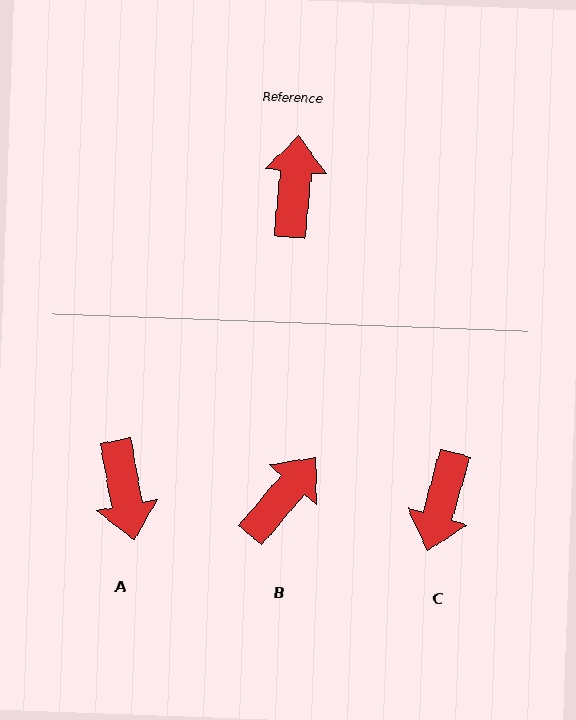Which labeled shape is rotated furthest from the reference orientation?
C, about 169 degrees away.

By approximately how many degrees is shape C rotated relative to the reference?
Approximately 169 degrees counter-clockwise.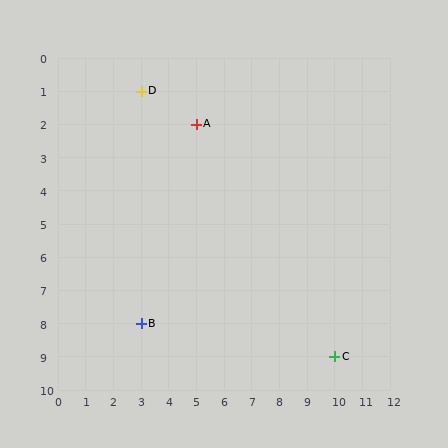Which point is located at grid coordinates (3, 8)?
Point B is at (3, 8).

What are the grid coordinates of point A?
Point A is at grid coordinates (5, 2).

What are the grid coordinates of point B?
Point B is at grid coordinates (3, 8).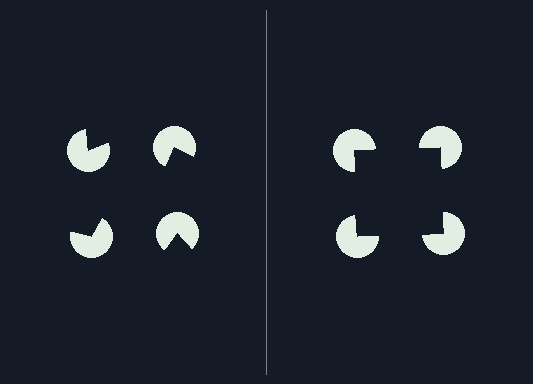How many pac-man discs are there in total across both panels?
8 — 4 on each side.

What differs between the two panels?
The pac-man discs are positioned identically on both sides; only the wedge orientations differ. On the right they align to a square; on the left they are misaligned.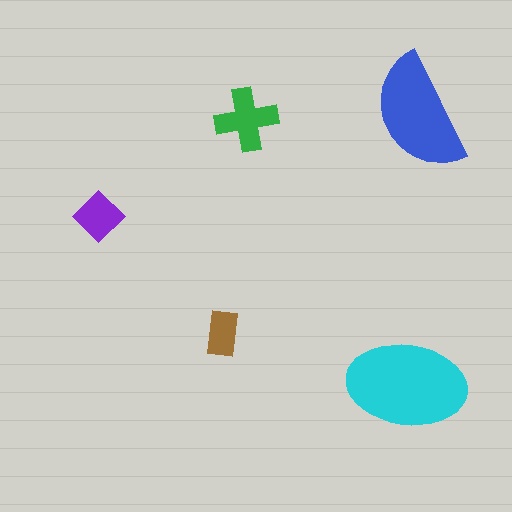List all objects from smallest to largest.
The brown rectangle, the purple diamond, the green cross, the blue semicircle, the cyan ellipse.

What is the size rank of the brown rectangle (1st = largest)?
5th.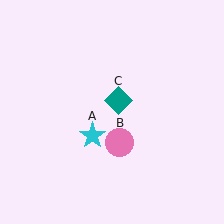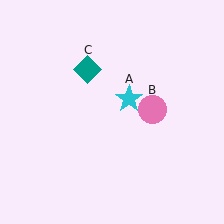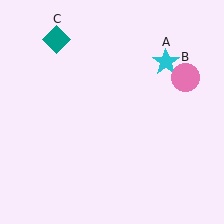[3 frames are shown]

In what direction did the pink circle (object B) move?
The pink circle (object B) moved up and to the right.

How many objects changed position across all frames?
3 objects changed position: cyan star (object A), pink circle (object B), teal diamond (object C).